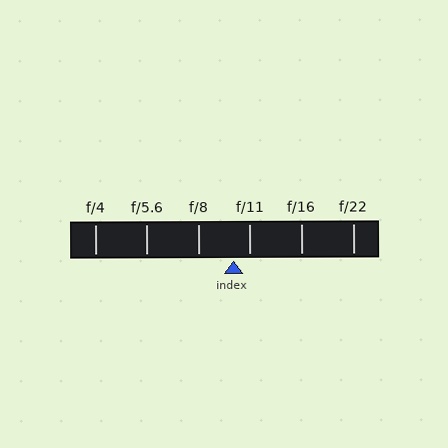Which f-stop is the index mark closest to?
The index mark is closest to f/11.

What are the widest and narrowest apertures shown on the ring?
The widest aperture shown is f/4 and the narrowest is f/22.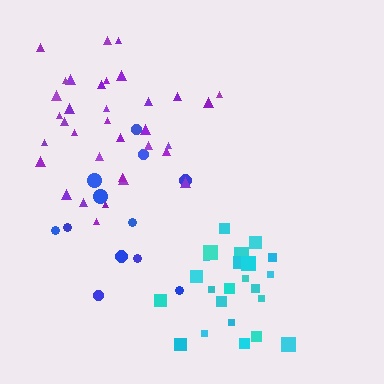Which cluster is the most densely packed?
Cyan.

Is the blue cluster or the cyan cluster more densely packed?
Cyan.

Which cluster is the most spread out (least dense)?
Blue.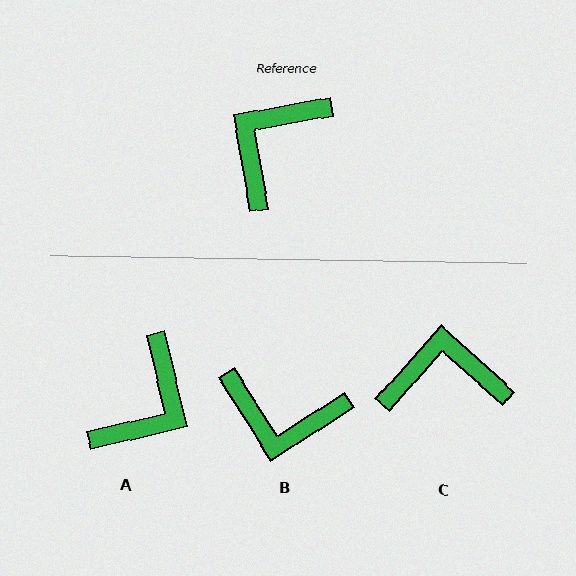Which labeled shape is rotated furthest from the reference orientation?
A, about 177 degrees away.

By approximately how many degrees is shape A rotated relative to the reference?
Approximately 177 degrees clockwise.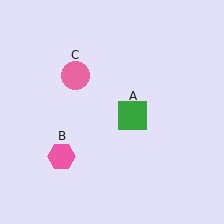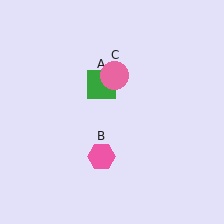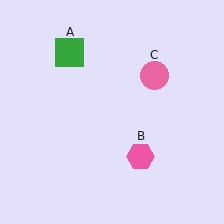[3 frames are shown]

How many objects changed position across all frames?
3 objects changed position: green square (object A), pink hexagon (object B), pink circle (object C).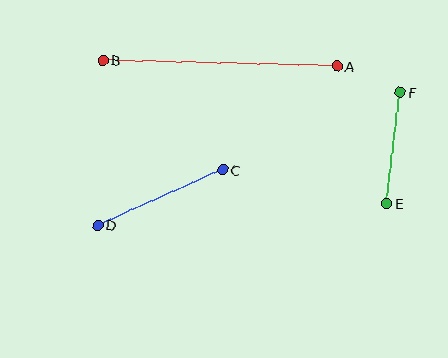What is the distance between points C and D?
The distance is approximately 137 pixels.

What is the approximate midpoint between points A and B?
The midpoint is at approximately (220, 63) pixels.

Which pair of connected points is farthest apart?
Points A and B are farthest apart.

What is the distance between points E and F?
The distance is approximately 112 pixels.